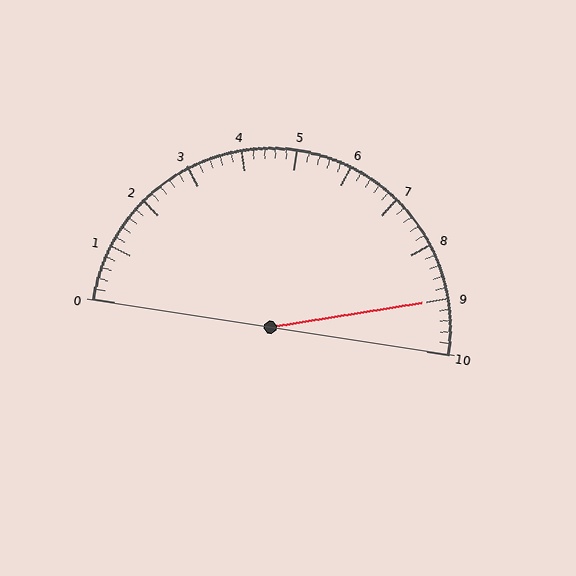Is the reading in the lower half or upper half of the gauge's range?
The reading is in the upper half of the range (0 to 10).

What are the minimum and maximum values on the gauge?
The gauge ranges from 0 to 10.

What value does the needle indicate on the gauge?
The needle indicates approximately 9.0.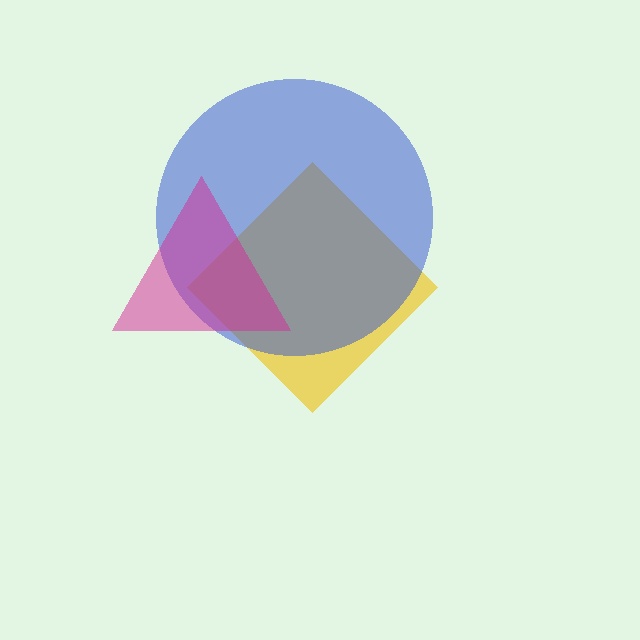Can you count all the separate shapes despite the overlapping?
Yes, there are 3 separate shapes.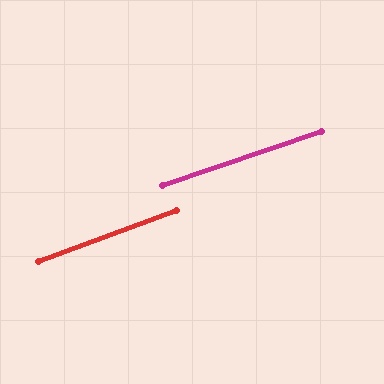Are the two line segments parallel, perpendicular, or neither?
Parallel — their directions differ by only 1.6°.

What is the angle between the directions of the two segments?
Approximately 2 degrees.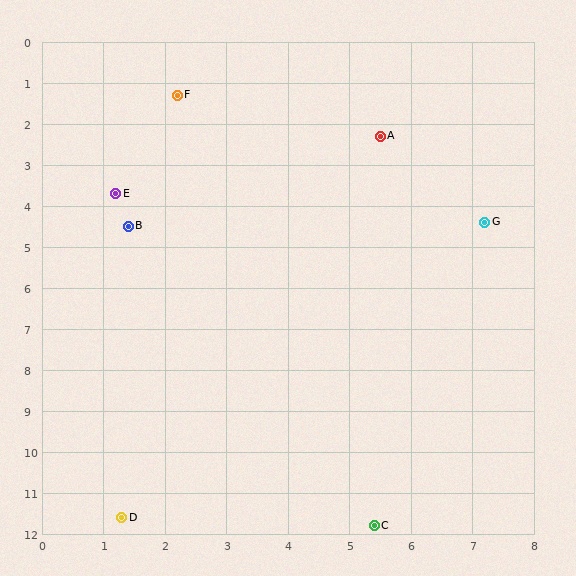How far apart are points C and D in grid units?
Points C and D are about 4.1 grid units apart.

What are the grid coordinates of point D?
Point D is at approximately (1.3, 11.6).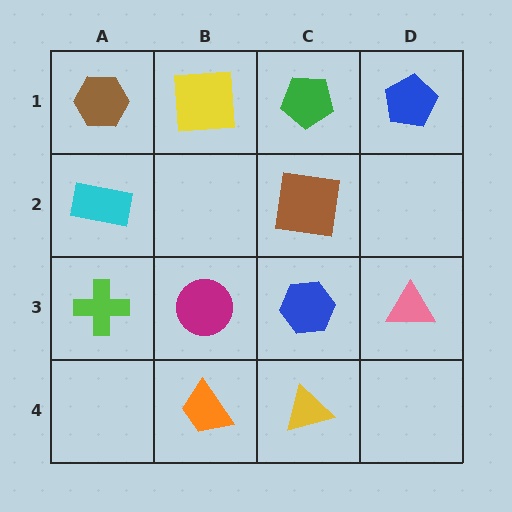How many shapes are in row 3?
4 shapes.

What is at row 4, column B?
An orange trapezoid.